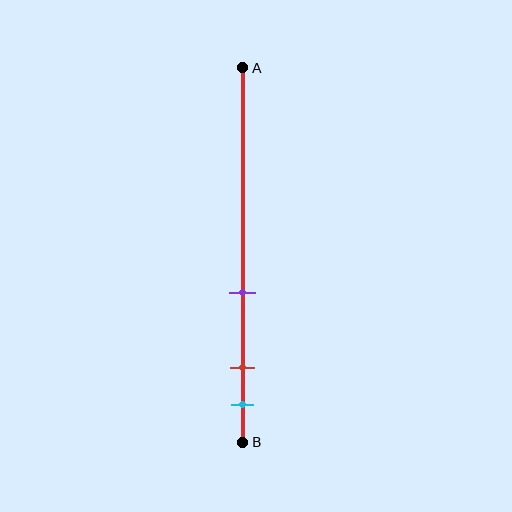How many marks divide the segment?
There are 3 marks dividing the segment.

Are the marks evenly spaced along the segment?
No, the marks are not evenly spaced.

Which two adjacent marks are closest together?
The red and cyan marks are the closest adjacent pair.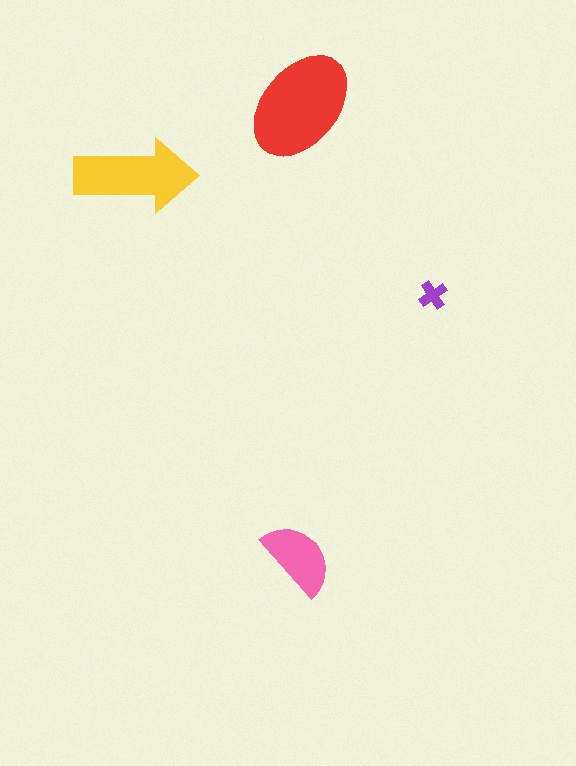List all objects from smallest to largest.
The purple cross, the pink semicircle, the yellow arrow, the red ellipse.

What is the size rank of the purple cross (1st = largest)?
4th.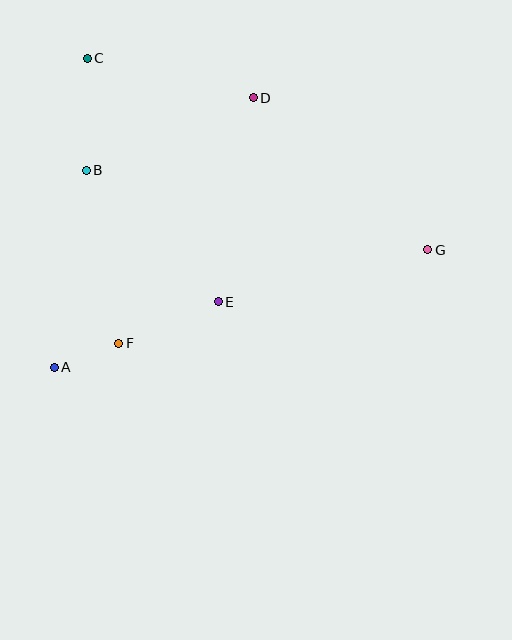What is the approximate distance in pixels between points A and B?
The distance between A and B is approximately 200 pixels.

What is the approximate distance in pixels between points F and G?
The distance between F and G is approximately 323 pixels.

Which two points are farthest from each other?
Points A and G are farthest from each other.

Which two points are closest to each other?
Points A and F are closest to each other.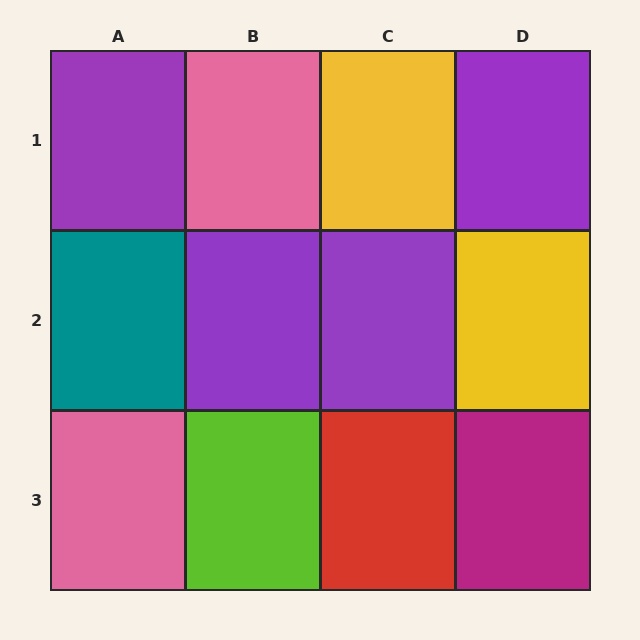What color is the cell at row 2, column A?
Teal.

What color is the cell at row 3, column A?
Pink.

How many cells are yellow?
2 cells are yellow.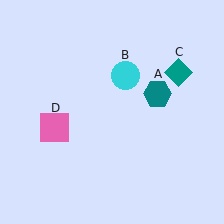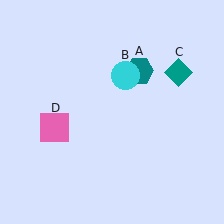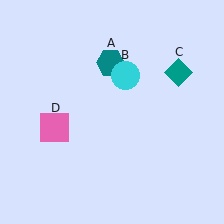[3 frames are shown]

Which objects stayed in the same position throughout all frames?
Cyan circle (object B) and teal diamond (object C) and pink square (object D) remained stationary.